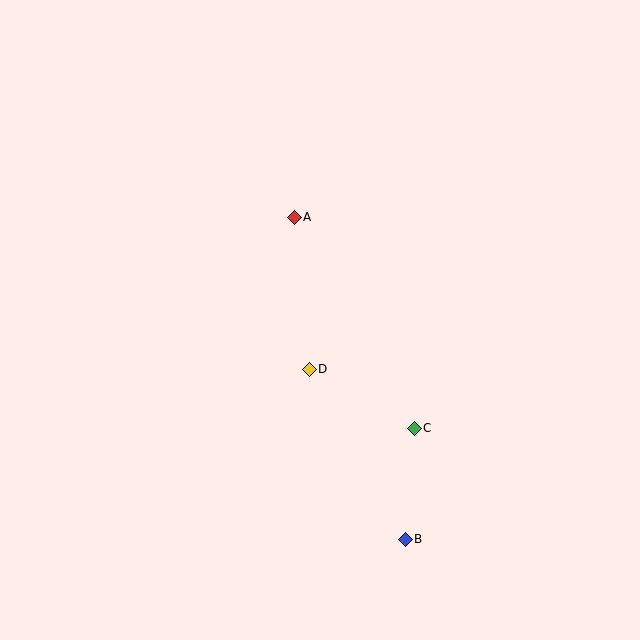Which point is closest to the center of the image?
Point D at (309, 369) is closest to the center.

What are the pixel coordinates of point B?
Point B is at (405, 539).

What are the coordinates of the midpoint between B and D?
The midpoint between B and D is at (357, 454).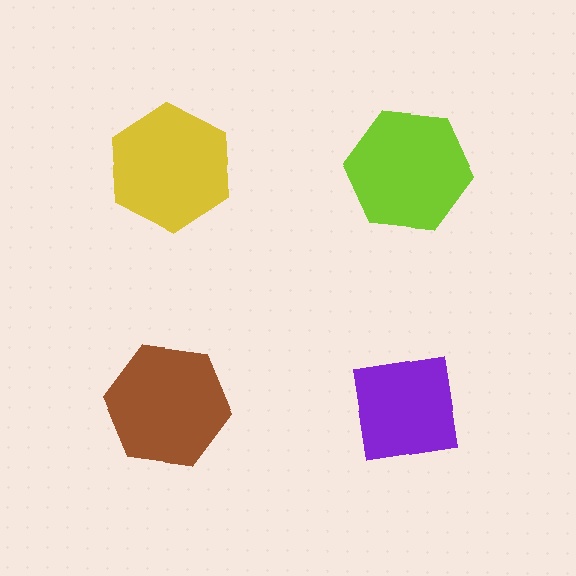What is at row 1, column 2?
A lime hexagon.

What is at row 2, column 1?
A brown hexagon.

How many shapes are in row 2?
2 shapes.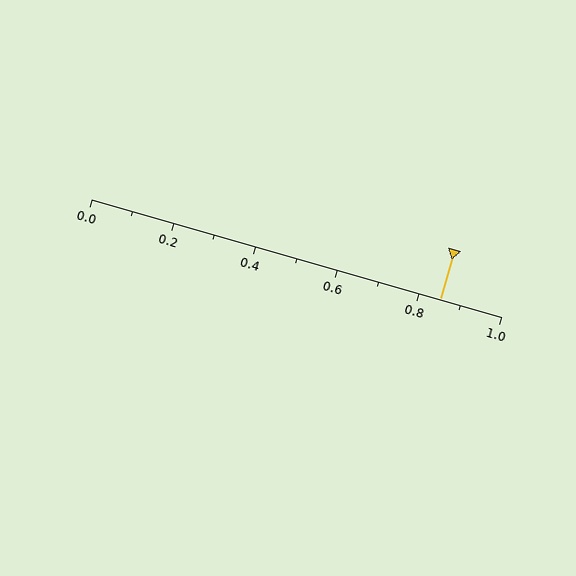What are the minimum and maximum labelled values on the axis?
The axis runs from 0.0 to 1.0.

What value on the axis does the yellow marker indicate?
The marker indicates approximately 0.85.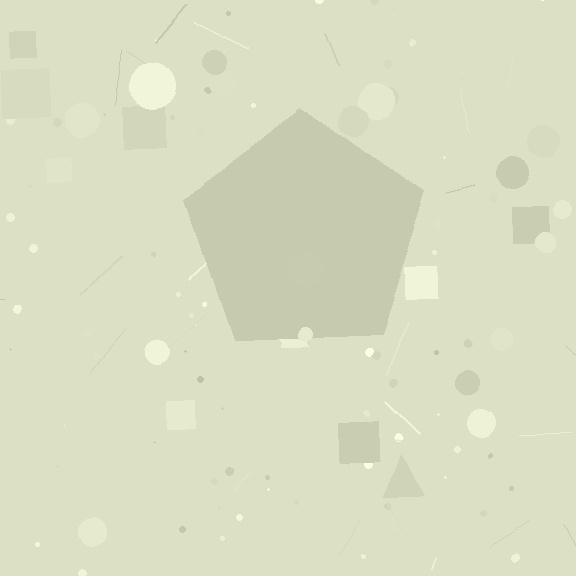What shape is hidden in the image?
A pentagon is hidden in the image.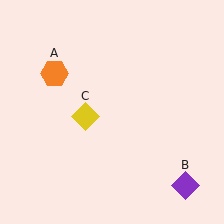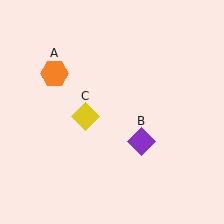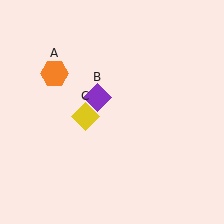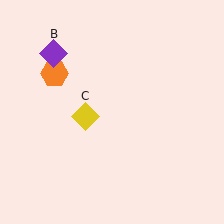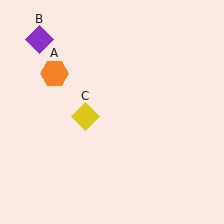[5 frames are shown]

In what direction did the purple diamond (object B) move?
The purple diamond (object B) moved up and to the left.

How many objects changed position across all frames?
1 object changed position: purple diamond (object B).